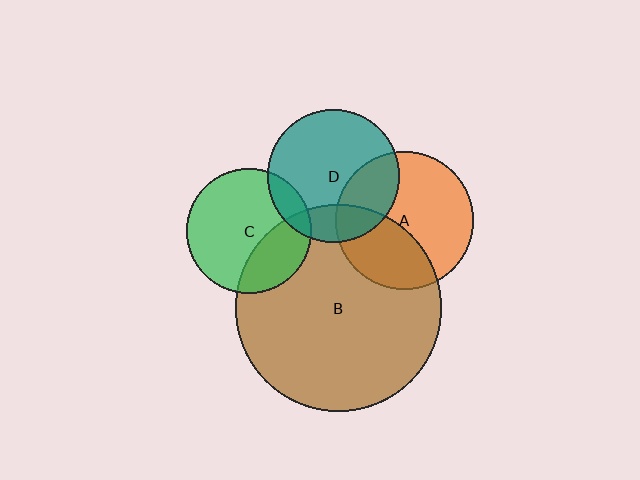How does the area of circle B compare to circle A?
Approximately 2.2 times.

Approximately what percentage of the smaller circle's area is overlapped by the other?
Approximately 15%.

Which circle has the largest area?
Circle B (brown).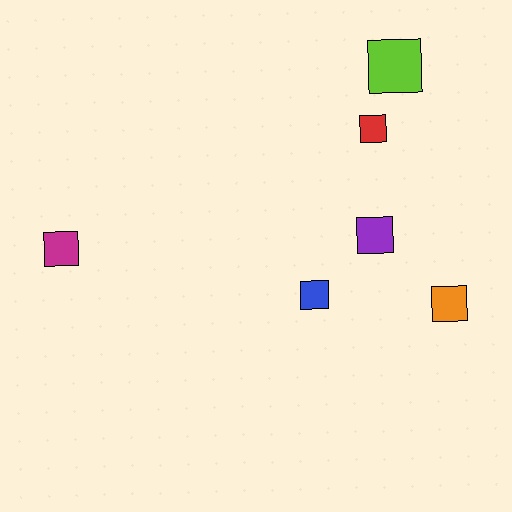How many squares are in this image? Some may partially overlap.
There are 6 squares.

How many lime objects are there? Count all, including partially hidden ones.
There is 1 lime object.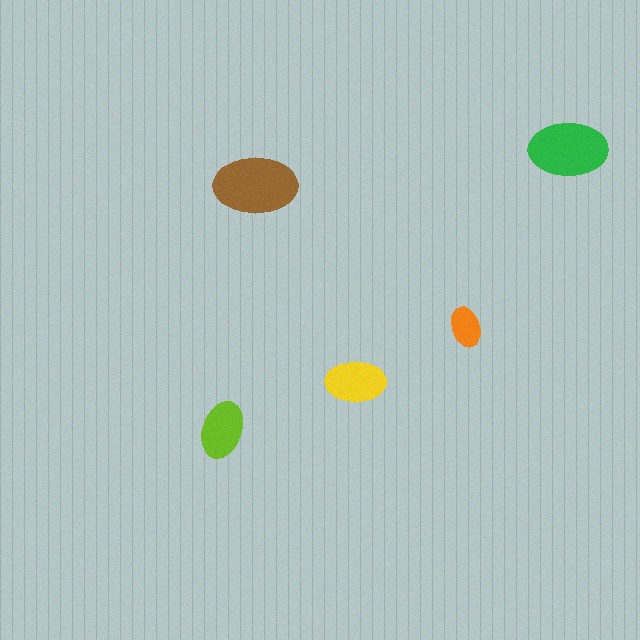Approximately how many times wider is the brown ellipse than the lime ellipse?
About 1.5 times wider.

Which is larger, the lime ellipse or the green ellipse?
The green one.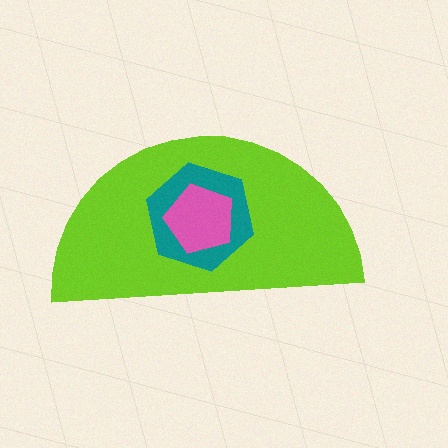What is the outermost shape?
The lime semicircle.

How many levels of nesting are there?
3.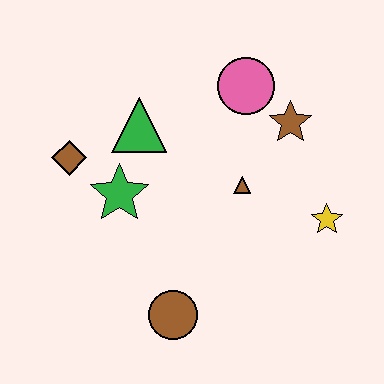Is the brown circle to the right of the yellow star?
No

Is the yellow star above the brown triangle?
No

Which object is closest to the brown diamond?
The green star is closest to the brown diamond.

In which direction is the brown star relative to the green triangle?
The brown star is to the right of the green triangle.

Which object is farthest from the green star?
The yellow star is farthest from the green star.